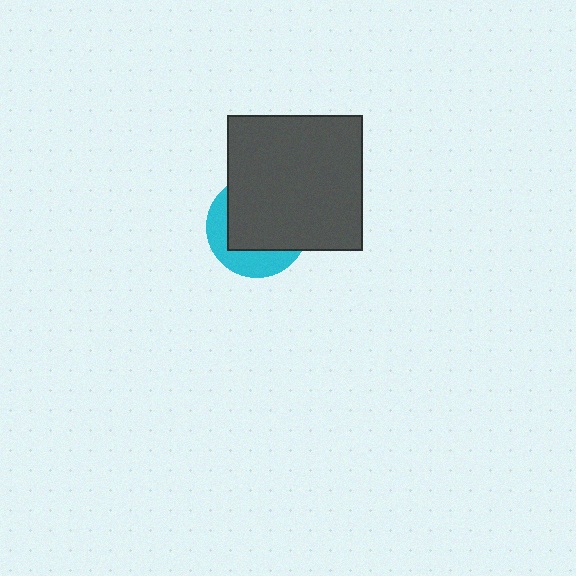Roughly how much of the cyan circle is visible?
A small part of it is visible (roughly 34%).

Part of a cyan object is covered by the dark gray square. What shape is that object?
It is a circle.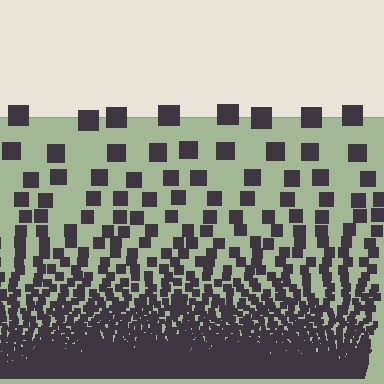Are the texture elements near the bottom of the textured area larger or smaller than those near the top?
Smaller. The gradient is inverted — elements near the bottom are smaller and denser.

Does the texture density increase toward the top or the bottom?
Density increases toward the bottom.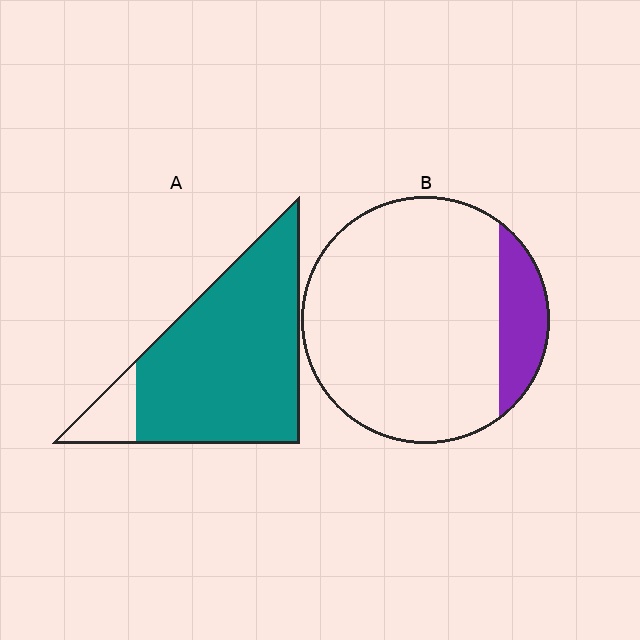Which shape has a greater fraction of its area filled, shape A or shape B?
Shape A.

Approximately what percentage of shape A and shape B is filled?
A is approximately 90% and B is approximately 15%.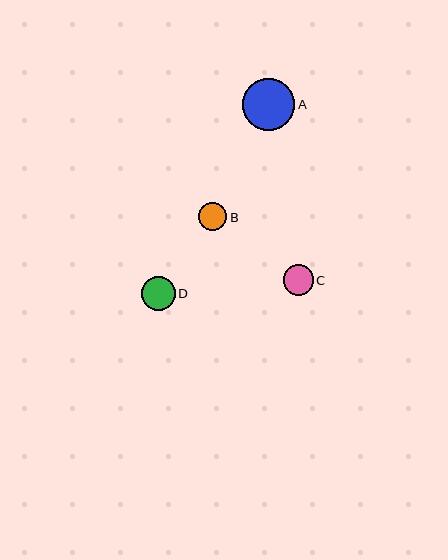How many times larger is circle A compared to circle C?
Circle A is approximately 1.7 times the size of circle C.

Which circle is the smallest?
Circle B is the smallest with a size of approximately 28 pixels.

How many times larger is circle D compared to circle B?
Circle D is approximately 1.2 times the size of circle B.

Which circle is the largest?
Circle A is the largest with a size of approximately 52 pixels.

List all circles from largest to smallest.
From largest to smallest: A, D, C, B.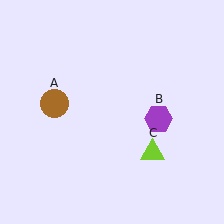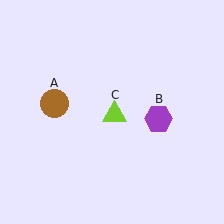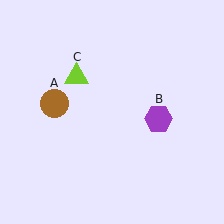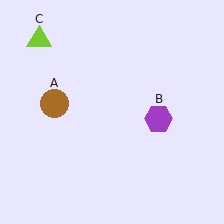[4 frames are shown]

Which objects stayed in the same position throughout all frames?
Brown circle (object A) and purple hexagon (object B) remained stationary.